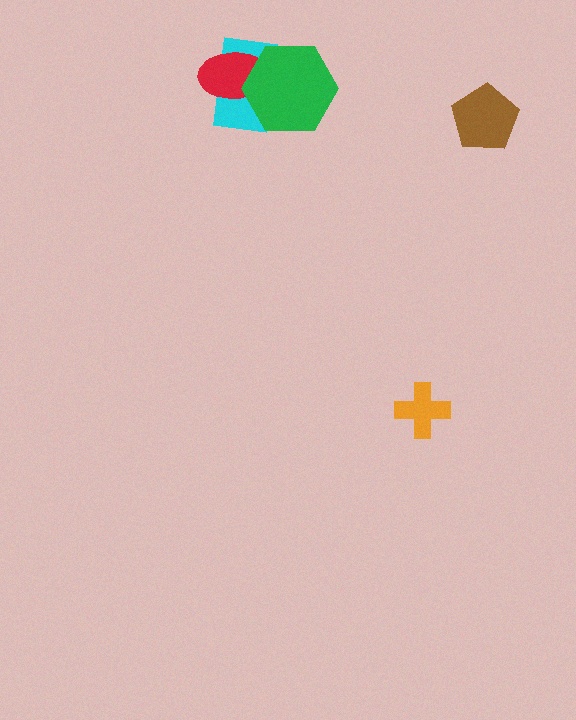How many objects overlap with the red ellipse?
2 objects overlap with the red ellipse.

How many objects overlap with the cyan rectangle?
2 objects overlap with the cyan rectangle.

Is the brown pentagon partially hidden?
No, no other shape covers it.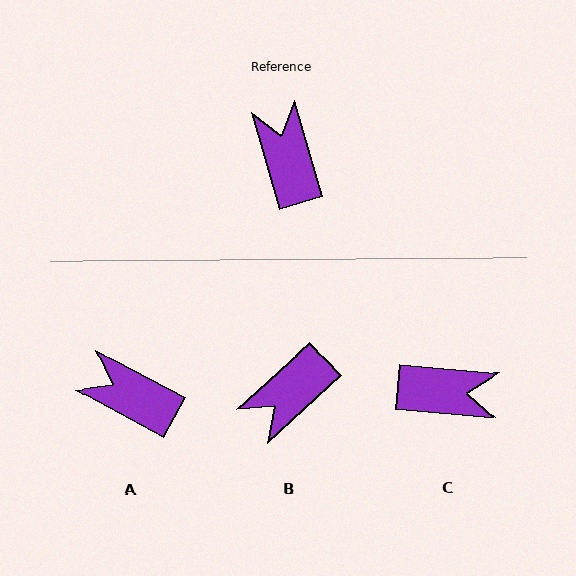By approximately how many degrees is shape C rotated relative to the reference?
Approximately 111 degrees clockwise.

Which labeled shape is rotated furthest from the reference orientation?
B, about 116 degrees away.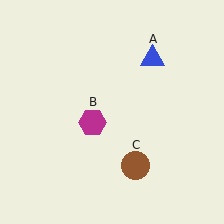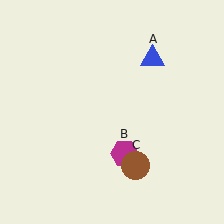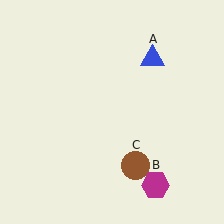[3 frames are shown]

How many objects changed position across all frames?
1 object changed position: magenta hexagon (object B).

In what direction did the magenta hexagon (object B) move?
The magenta hexagon (object B) moved down and to the right.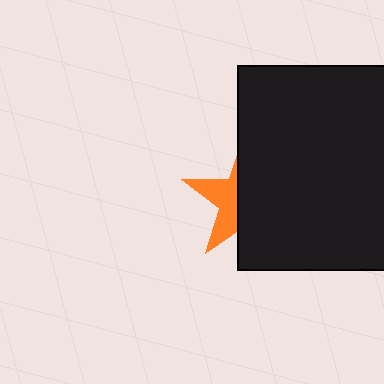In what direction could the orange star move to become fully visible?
The orange star could move left. That would shift it out from behind the black square entirely.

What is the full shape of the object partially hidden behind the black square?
The partially hidden object is an orange star.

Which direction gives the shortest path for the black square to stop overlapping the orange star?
Moving right gives the shortest separation.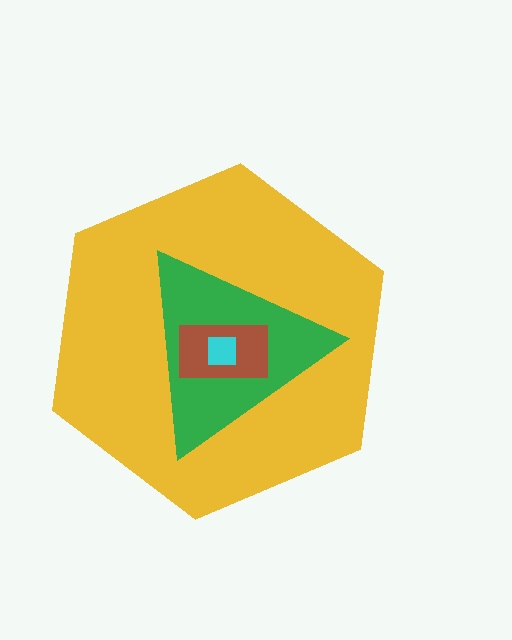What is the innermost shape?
The cyan square.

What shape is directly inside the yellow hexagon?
The green triangle.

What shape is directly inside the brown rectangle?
The cyan square.